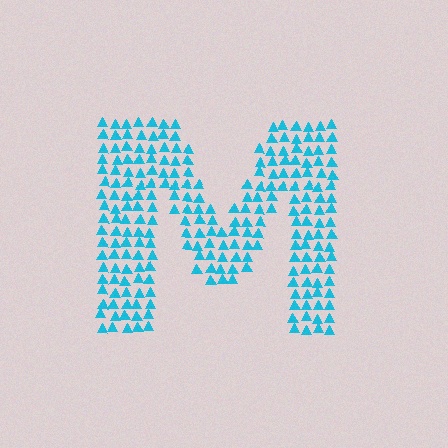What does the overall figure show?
The overall figure shows the letter M.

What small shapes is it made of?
It is made of small triangles.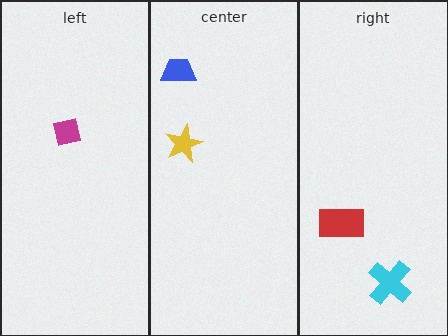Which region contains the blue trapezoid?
The center region.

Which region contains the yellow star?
The center region.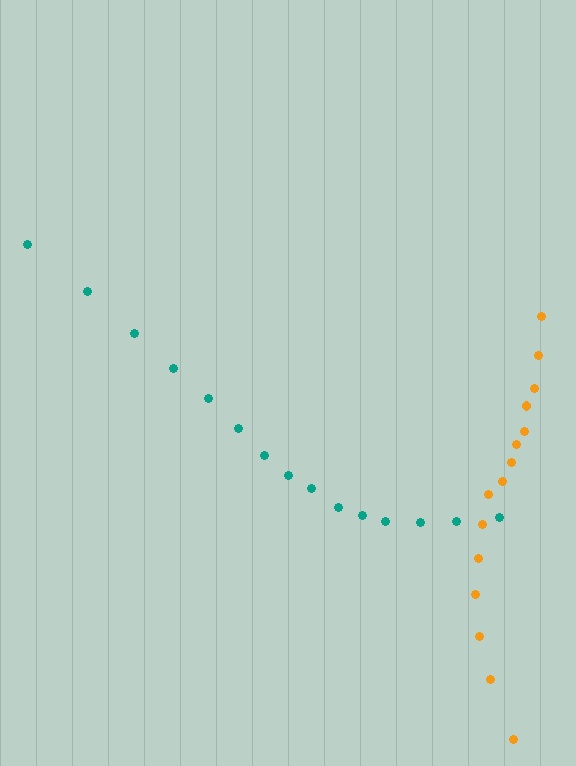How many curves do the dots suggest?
There are 2 distinct paths.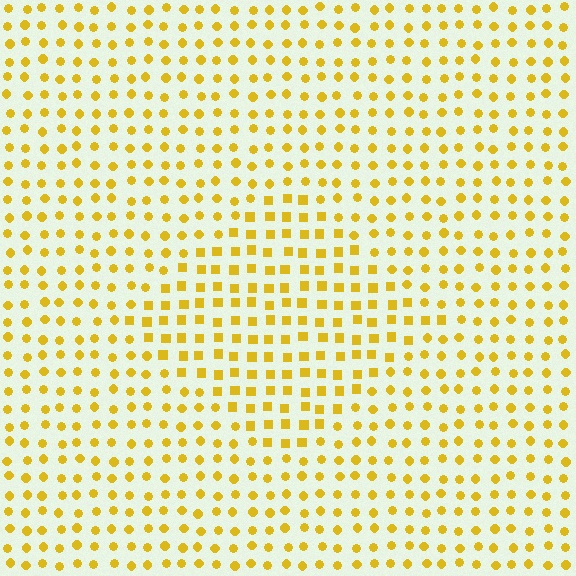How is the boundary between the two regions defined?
The boundary is defined by a change in element shape: squares inside vs. circles outside. All elements share the same color and spacing.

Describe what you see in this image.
The image is filled with small yellow elements arranged in a uniform grid. A diamond-shaped region contains squares, while the surrounding area contains circles. The boundary is defined purely by the change in element shape.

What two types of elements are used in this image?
The image uses squares inside the diamond region and circles outside it.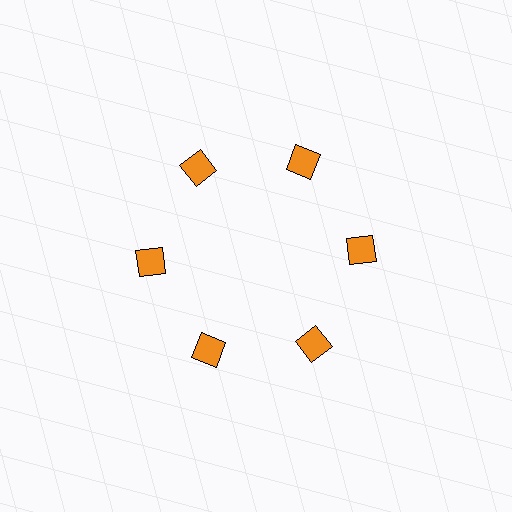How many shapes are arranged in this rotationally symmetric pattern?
There are 6 shapes, arranged in 6 groups of 1.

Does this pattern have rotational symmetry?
Yes, this pattern has 6-fold rotational symmetry. It looks the same after rotating 60 degrees around the center.